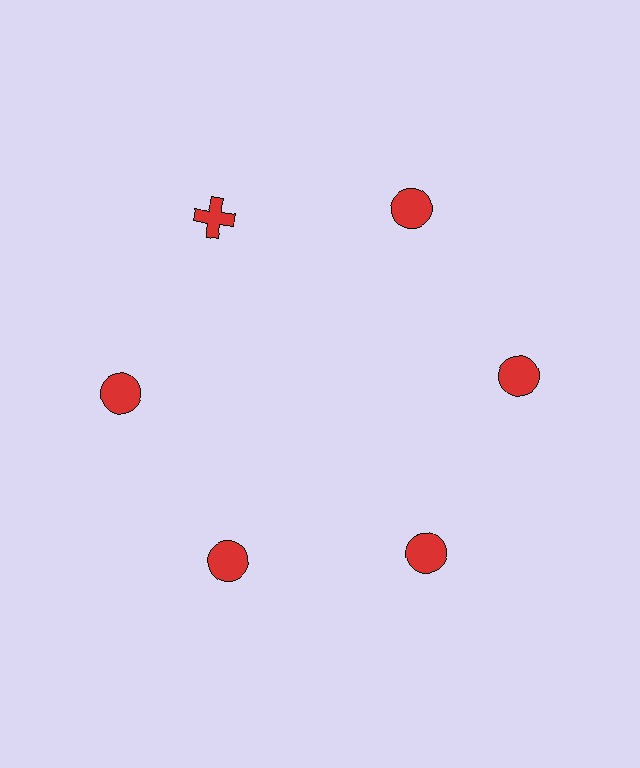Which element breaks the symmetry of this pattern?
The red cross at roughly the 11 o'clock position breaks the symmetry. All other shapes are red circles.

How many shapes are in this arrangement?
There are 6 shapes arranged in a ring pattern.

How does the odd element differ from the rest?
It has a different shape: cross instead of circle.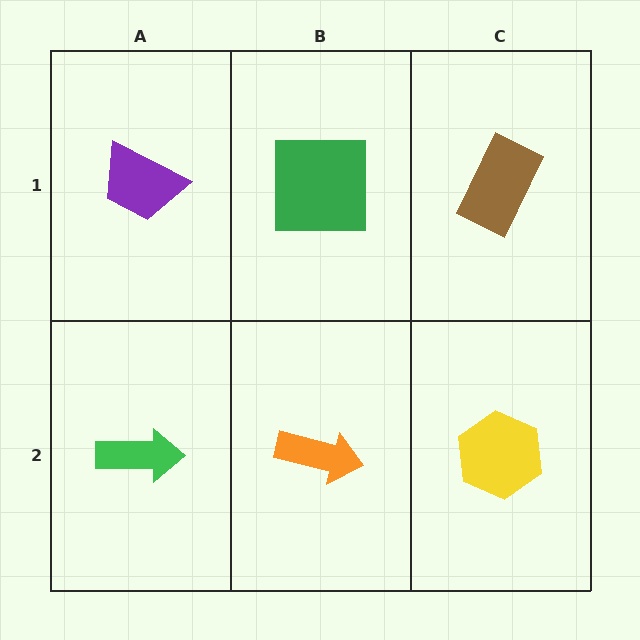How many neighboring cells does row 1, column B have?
3.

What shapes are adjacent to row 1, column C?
A yellow hexagon (row 2, column C), a green square (row 1, column B).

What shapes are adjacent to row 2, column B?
A green square (row 1, column B), a green arrow (row 2, column A), a yellow hexagon (row 2, column C).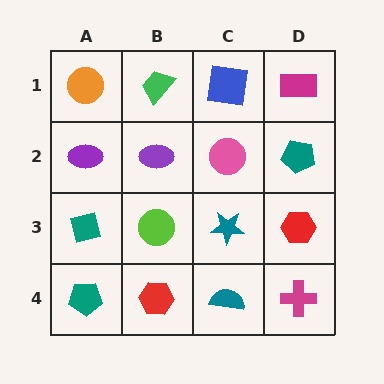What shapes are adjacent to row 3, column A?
A purple ellipse (row 2, column A), a teal pentagon (row 4, column A), a lime circle (row 3, column B).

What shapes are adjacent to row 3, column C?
A pink circle (row 2, column C), a teal semicircle (row 4, column C), a lime circle (row 3, column B), a red hexagon (row 3, column D).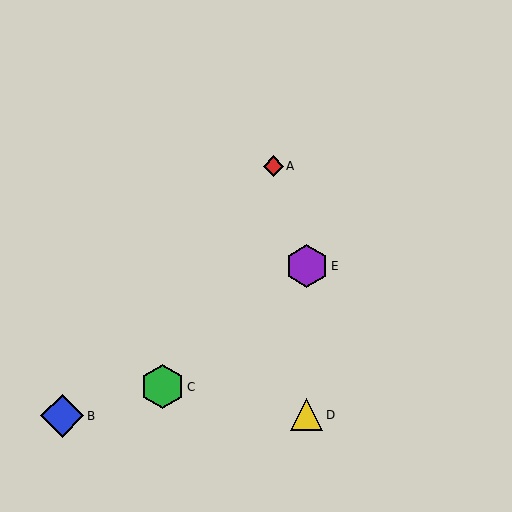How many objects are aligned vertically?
2 objects (D, E) are aligned vertically.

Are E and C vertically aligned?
No, E is at x≈307 and C is at x≈162.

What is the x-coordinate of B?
Object B is at x≈62.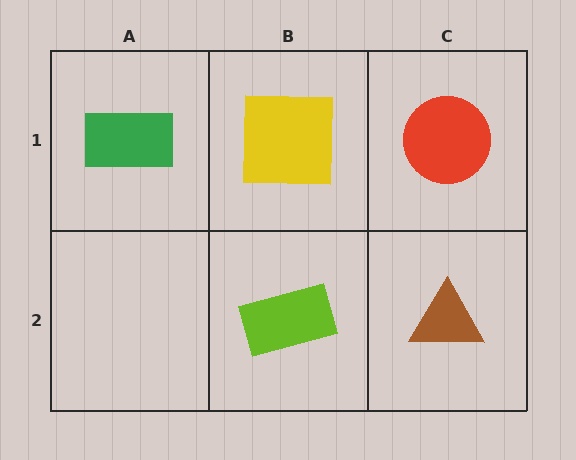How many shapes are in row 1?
3 shapes.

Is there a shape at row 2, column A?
No, that cell is empty.